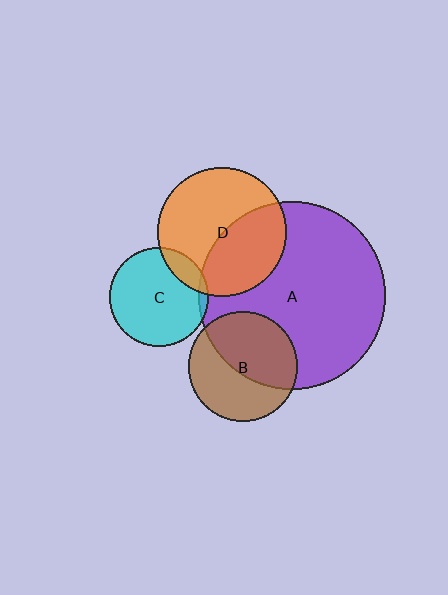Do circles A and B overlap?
Yes.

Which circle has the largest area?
Circle A (purple).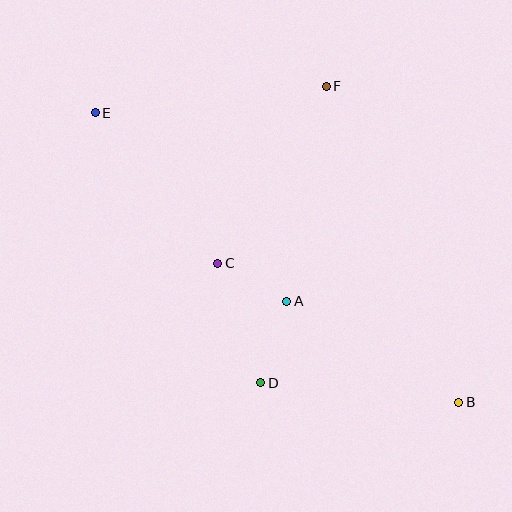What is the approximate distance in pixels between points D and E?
The distance between D and E is approximately 316 pixels.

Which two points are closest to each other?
Points A and C are closest to each other.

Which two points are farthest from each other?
Points B and E are farthest from each other.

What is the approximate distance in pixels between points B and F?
The distance between B and F is approximately 342 pixels.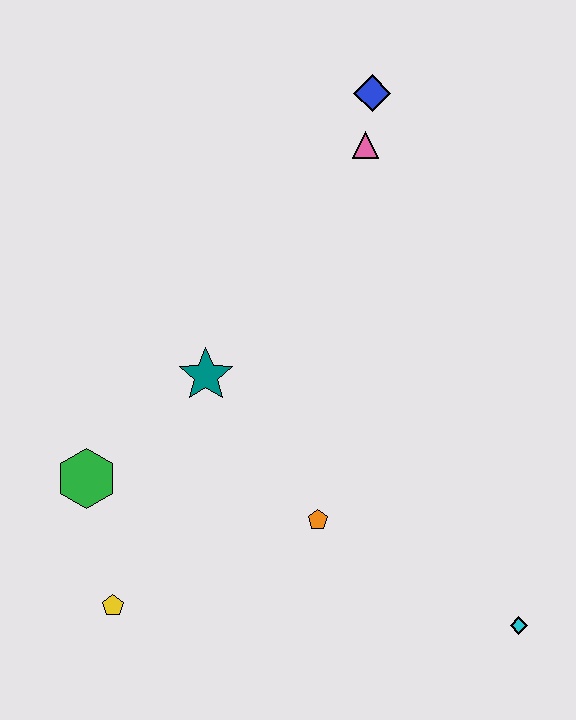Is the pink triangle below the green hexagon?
No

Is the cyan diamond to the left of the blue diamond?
No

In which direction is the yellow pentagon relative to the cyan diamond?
The yellow pentagon is to the left of the cyan diamond.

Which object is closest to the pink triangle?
The blue diamond is closest to the pink triangle.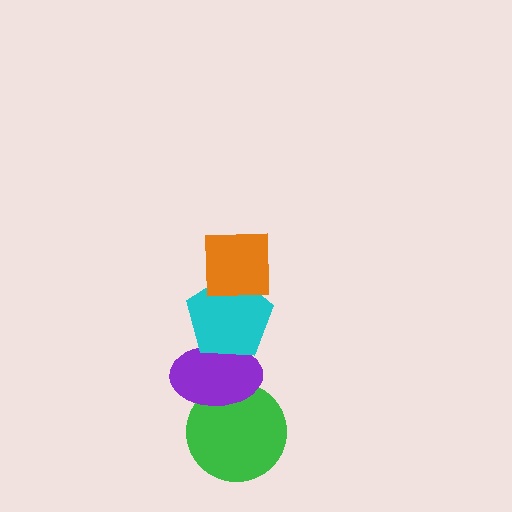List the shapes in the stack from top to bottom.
From top to bottom: the orange square, the cyan pentagon, the purple ellipse, the green circle.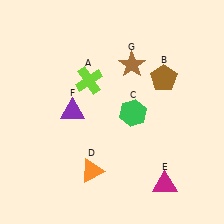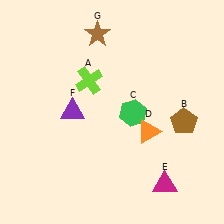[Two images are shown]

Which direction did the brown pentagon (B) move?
The brown pentagon (B) moved down.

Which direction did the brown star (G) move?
The brown star (G) moved left.